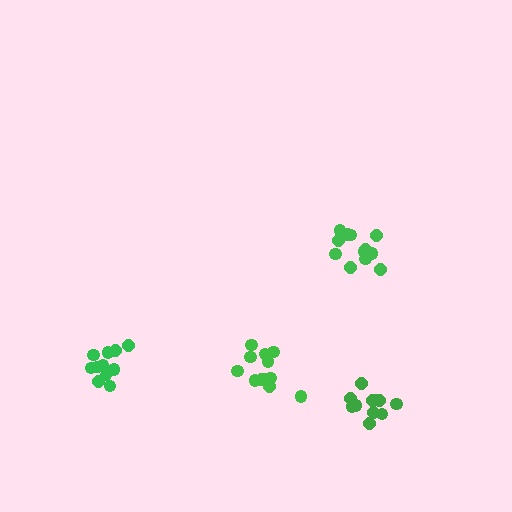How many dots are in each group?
Group 1: 12 dots, Group 2: 12 dots, Group 3: 11 dots, Group 4: 11 dots (46 total).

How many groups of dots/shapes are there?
There are 4 groups.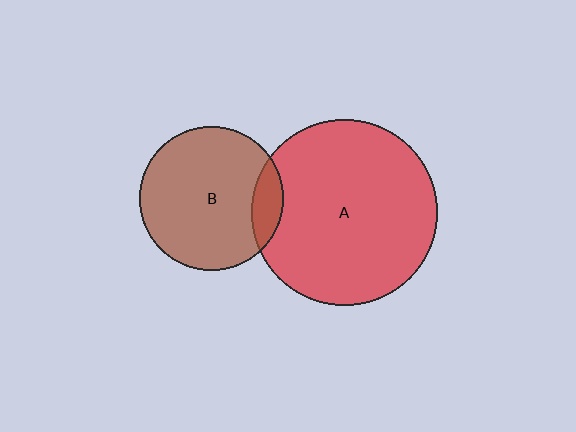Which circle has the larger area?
Circle A (red).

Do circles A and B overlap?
Yes.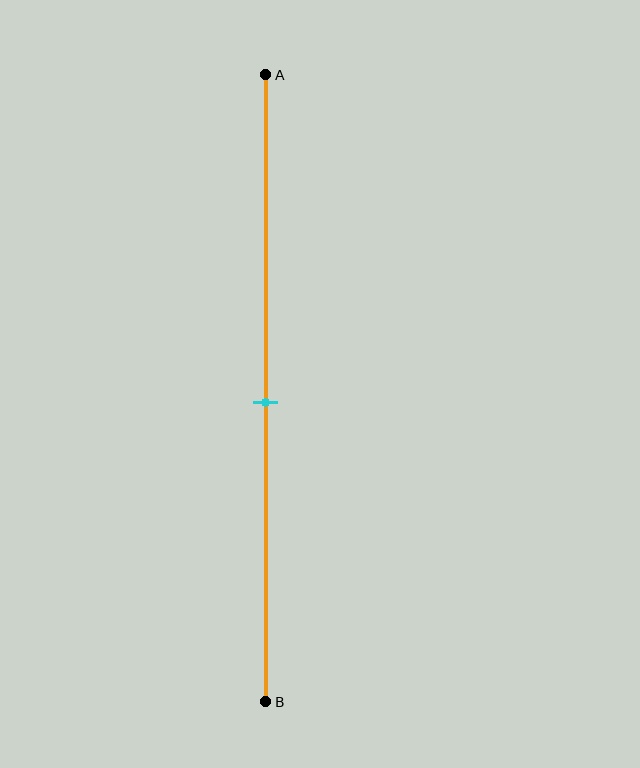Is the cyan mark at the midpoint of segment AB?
Yes, the mark is approximately at the midpoint.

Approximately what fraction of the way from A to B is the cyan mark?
The cyan mark is approximately 50% of the way from A to B.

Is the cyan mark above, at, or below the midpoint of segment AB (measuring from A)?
The cyan mark is approximately at the midpoint of segment AB.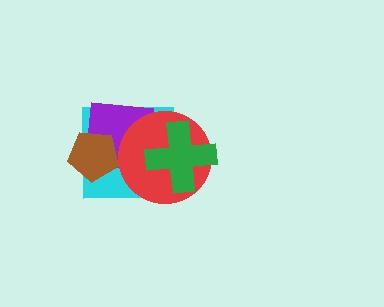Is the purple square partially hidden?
Yes, it is partially covered by another shape.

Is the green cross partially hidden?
No, no other shape covers it.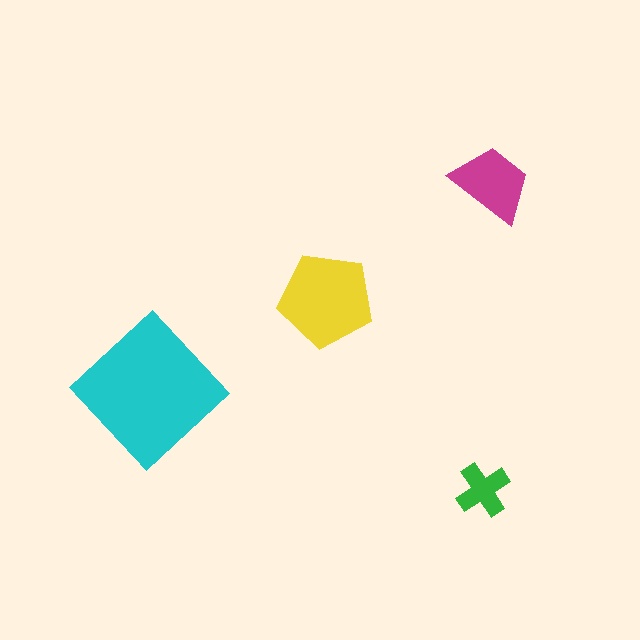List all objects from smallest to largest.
The green cross, the magenta trapezoid, the yellow pentagon, the cyan diamond.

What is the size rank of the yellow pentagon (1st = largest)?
2nd.